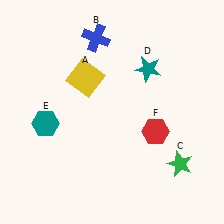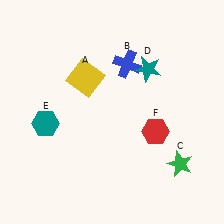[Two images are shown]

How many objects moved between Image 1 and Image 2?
1 object moved between the two images.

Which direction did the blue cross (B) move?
The blue cross (B) moved right.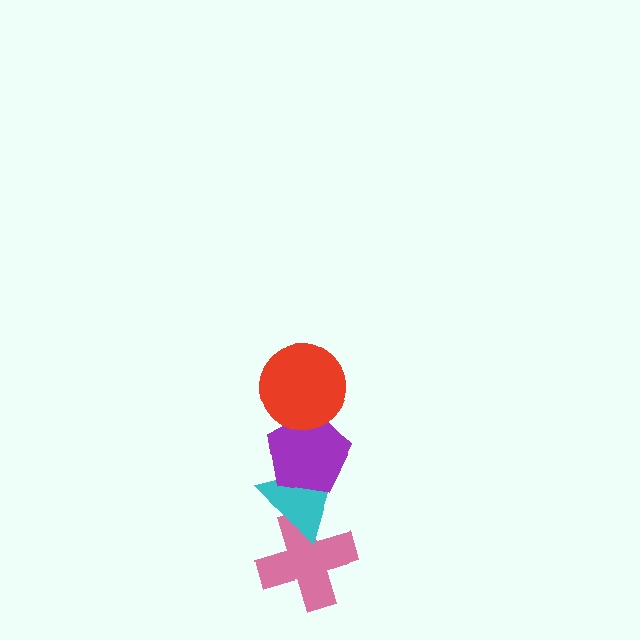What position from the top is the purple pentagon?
The purple pentagon is 2nd from the top.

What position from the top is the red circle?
The red circle is 1st from the top.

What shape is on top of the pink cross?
The cyan triangle is on top of the pink cross.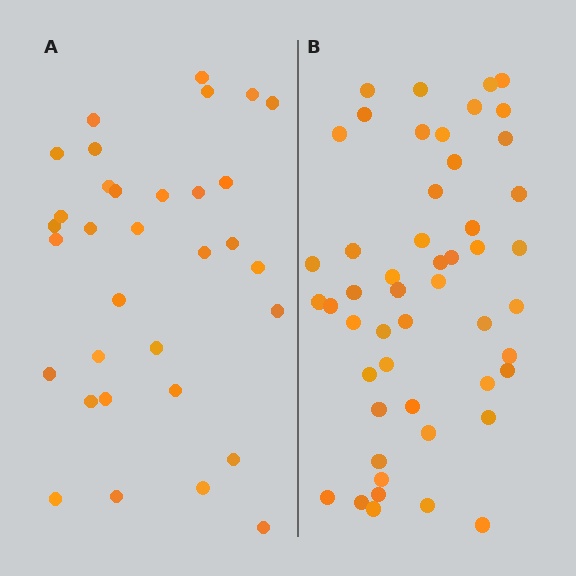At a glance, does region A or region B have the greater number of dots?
Region B (the right region) has more dots.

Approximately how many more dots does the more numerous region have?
Region B has approximately 15 more dots than region A.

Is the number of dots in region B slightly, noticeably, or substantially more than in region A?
Region B has substantially more. The ratio is roughly 1.5 to 1.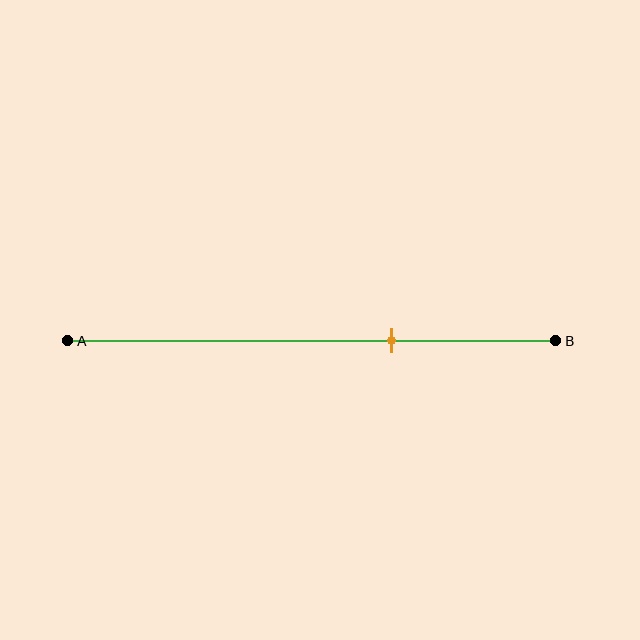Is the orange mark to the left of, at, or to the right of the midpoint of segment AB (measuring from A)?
The orange mark is to the right of the midpoint of segment AB.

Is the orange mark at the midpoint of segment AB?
No, the mark is at about 65% from A, not at the 50% midpoint.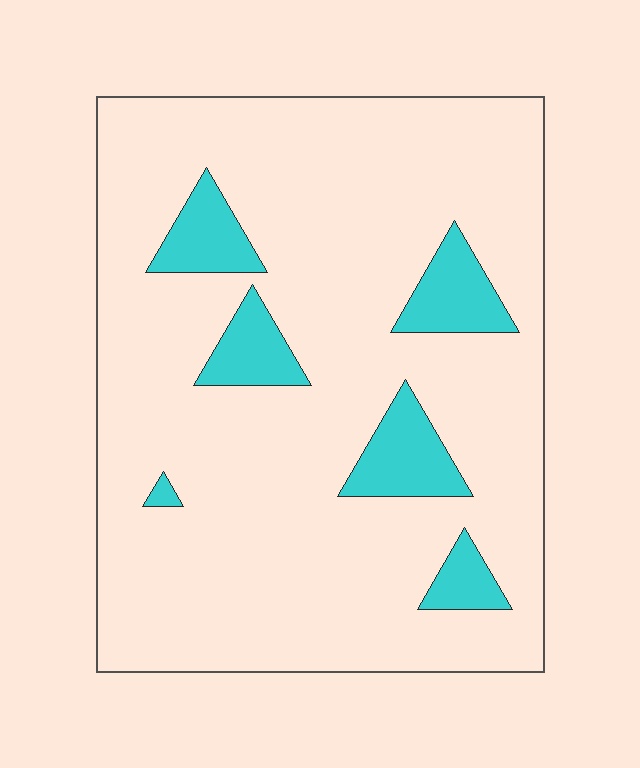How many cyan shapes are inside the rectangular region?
6.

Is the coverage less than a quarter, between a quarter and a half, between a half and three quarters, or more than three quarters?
Less than a quarter.